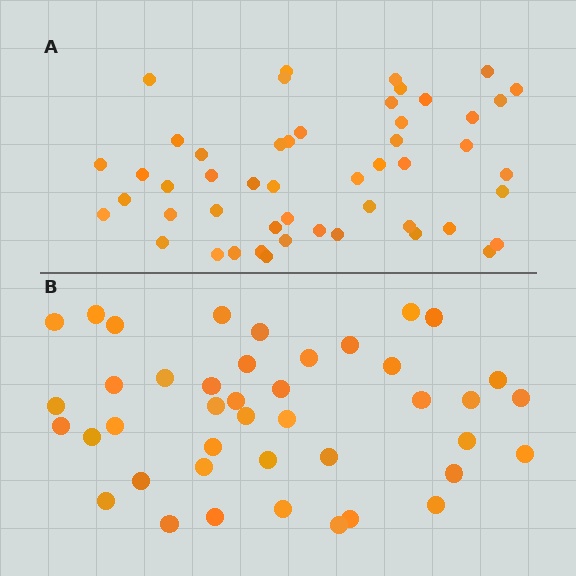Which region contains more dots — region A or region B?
Region A (the top region) has more dots.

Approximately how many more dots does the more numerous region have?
Region A has roughly 8 or so more dots than region B.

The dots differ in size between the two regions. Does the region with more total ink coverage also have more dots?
No. Region B has more total ink coverage because its dots are larger, but region A actually contains more individual dots. Total area can be misleading — the number of items is what matters here.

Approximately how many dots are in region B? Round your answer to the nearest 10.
About 40 dots. (The exact count is 42, which rounds to 40.)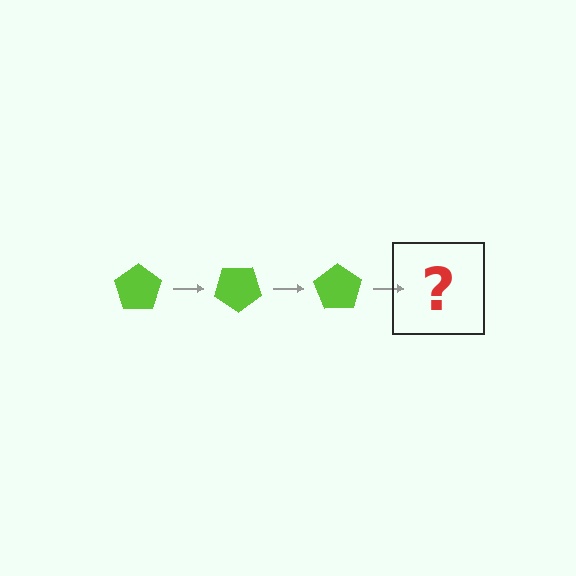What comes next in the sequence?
The next element should be a lime pentagon rotated 105 degrees.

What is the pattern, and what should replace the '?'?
The pattern is that the pentagon rotates 35 degrees each step. The '?' should be a lime pentagon rotated 105 degrees.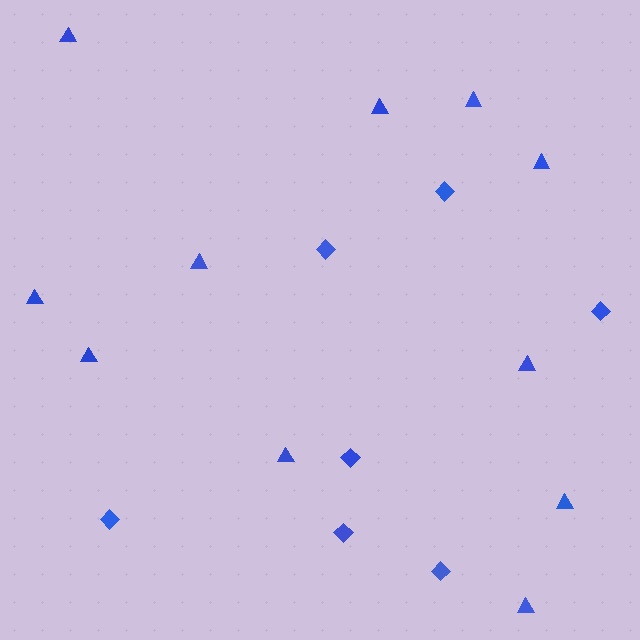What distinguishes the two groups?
There are 2 groups: one group of triangles (11) and one group of diamonds (7).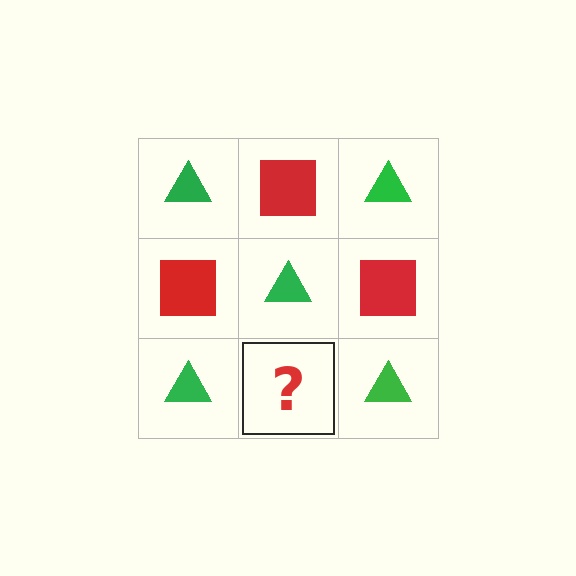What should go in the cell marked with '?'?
The missing cell should contain a red square.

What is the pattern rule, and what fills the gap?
The rule is that it alternates green triangle and red square in a checkerboard pattern. The gap should be filled with a red square.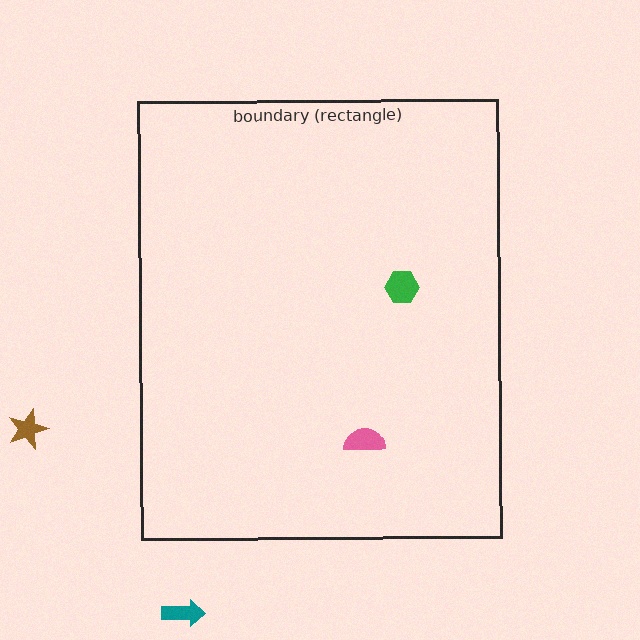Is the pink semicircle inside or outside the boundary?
Inside.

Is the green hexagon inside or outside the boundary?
Inside.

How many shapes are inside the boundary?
2 inside, 2 outside.